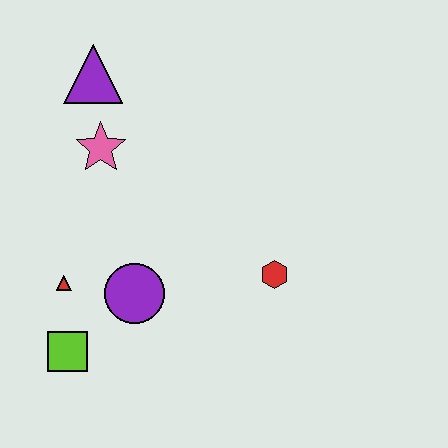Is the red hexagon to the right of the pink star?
Yes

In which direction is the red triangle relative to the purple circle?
The red triangle is to the left of the purple circle.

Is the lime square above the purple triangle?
No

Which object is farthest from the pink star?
The red hexagon is farthest from the pink star.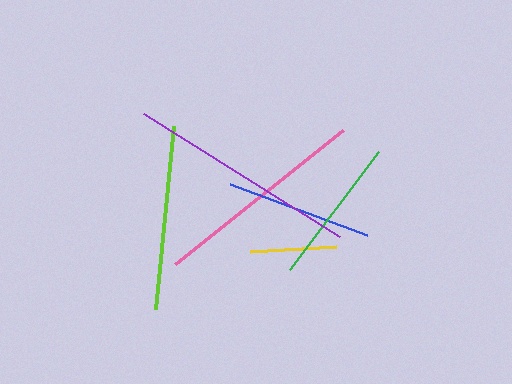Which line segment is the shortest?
The yellow line is the shortest at approximately 85 pixels.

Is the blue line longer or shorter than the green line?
The green line is longer than the blue line.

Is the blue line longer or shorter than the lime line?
The lime line is longer than the blue line.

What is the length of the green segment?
The green segment is approximately 148 pixels long.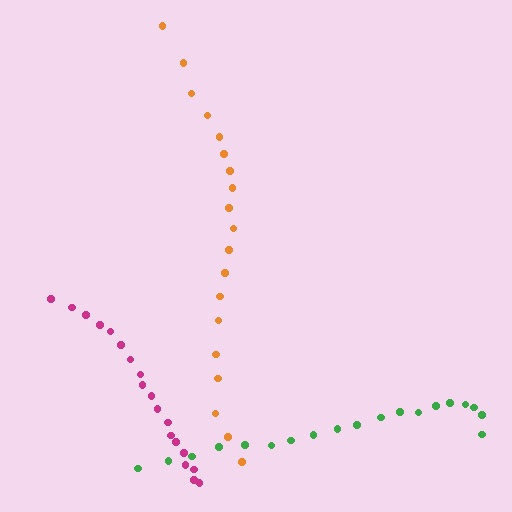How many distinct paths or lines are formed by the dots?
There are 3 distinct paths.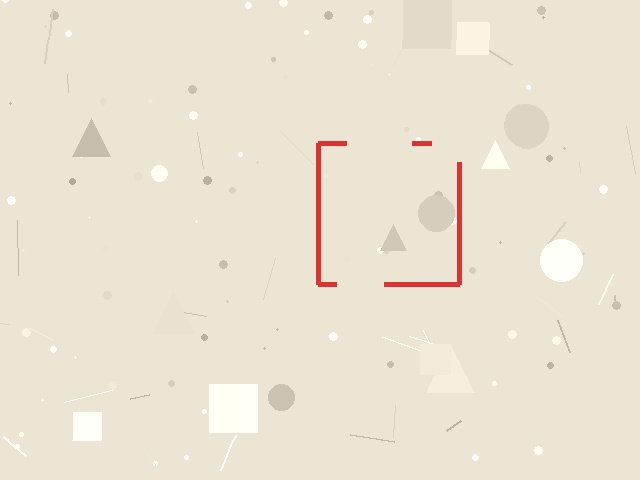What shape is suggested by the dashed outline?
The dashed outline suggests a square.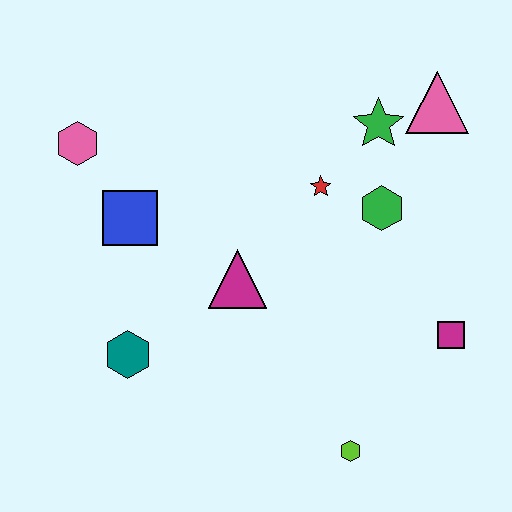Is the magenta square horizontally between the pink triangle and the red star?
No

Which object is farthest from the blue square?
The magenta square is farthest from the blue square.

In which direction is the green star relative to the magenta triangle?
The green star is above the magenta triangle.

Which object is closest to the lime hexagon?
The magenta square is closest to the lime hexagon.